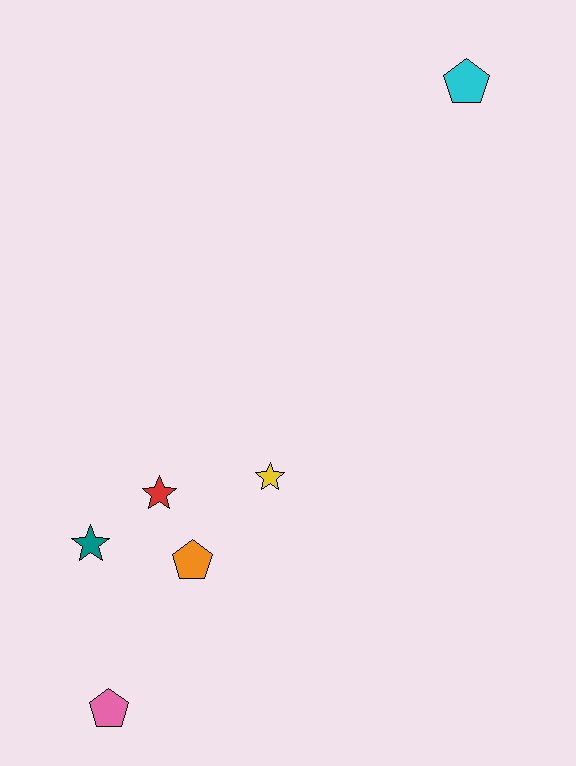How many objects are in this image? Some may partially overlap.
There are 6 objects.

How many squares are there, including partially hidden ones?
There are no squares.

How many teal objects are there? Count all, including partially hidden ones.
There is 1 teal object.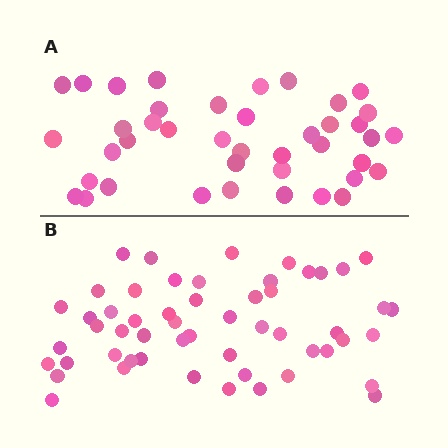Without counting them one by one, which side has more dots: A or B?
Region B (the bottom region) has more dots.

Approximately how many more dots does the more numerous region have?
Region B has approximately 15 more dots than region A.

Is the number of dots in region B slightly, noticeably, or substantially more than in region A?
Region B has noticeably more, but not dramatically so. The ratio is roughly 1.3 to 1.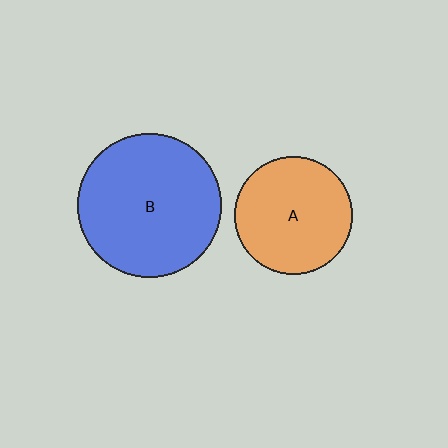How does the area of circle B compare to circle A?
Approximately 1.5 times.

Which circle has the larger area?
Circle B (blue).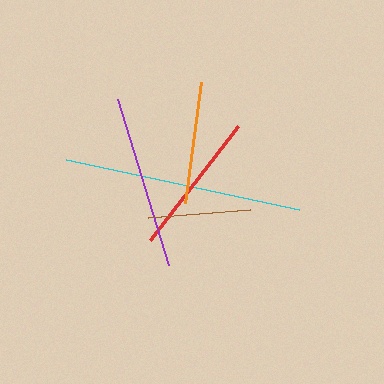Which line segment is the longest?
The cyan line is the longest at approximately 239 pixels.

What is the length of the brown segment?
The brown segment is approximately 102 pixels long.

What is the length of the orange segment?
The orange segment is approximately 122 pixels long.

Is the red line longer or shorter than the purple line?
The purple line is longer than the red line.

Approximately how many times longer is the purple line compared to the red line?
The purple line is approximately 1.2 times the length of the red line.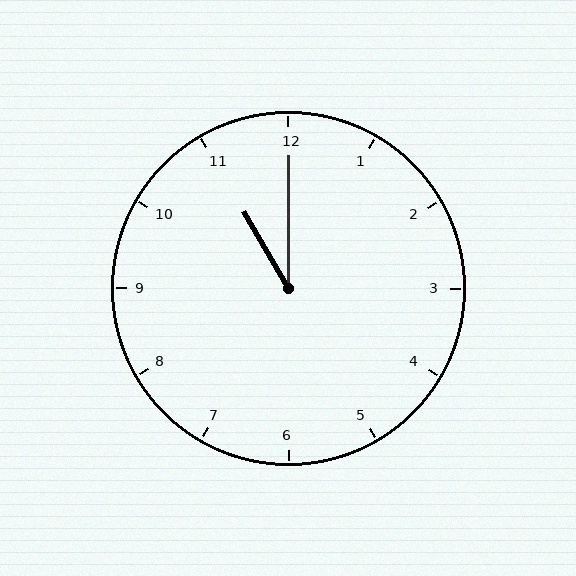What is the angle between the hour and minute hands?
Approximately 30 degrees.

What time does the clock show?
11:00.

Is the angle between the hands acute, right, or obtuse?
It is acute.